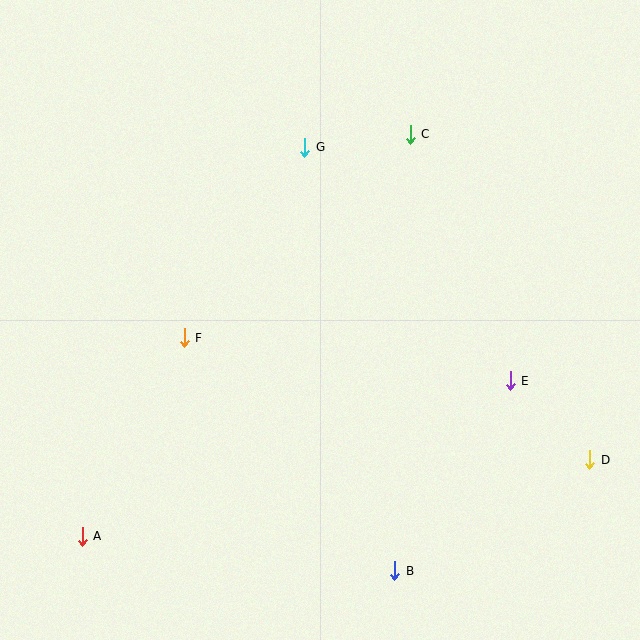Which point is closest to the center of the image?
Point F at (184, 338) is closest to the center.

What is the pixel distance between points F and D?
The distance between F and D is 423 pixels.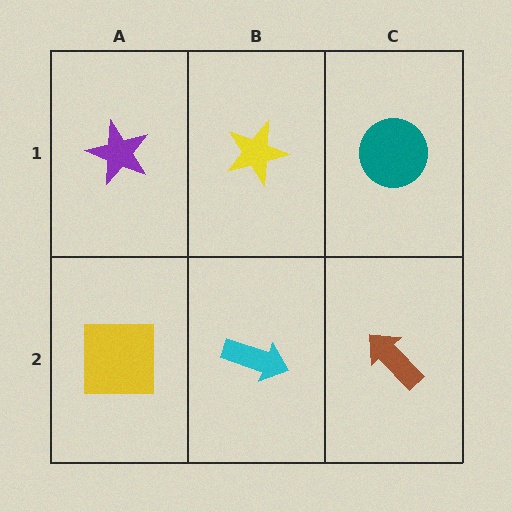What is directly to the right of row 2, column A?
A cyan arrow.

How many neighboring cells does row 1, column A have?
2.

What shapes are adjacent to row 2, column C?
A teal circle (row 1, column C), a cyan arrow (row 2, column B).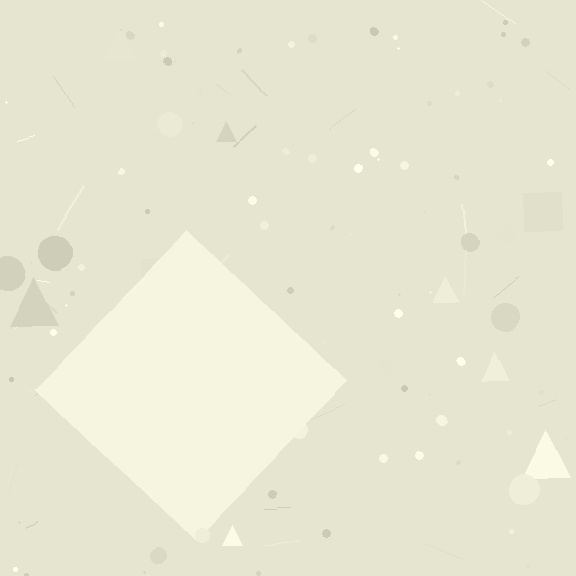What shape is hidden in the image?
A diamond is hidden in the image.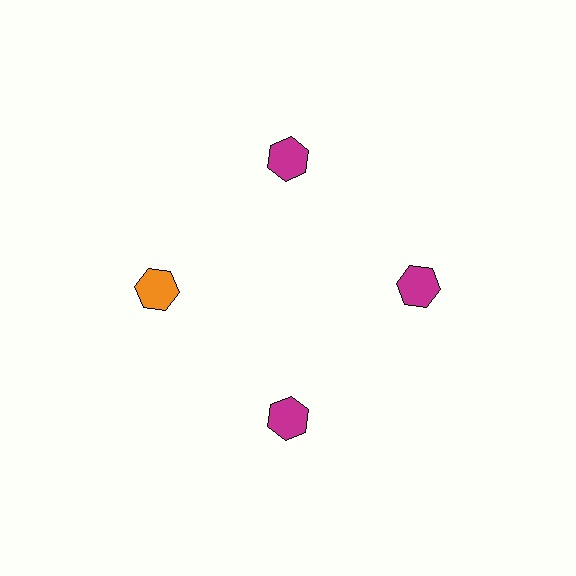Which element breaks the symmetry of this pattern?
The orange hexagon at roughly the 9 o'clock position breaks the symmetry. All other shapes are magenta hexagons.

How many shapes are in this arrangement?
There are 4 shapes arranged in a ring pattern.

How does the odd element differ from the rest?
It has a different color: orange instead of magenta.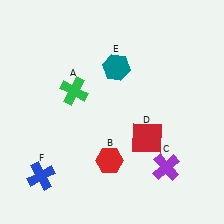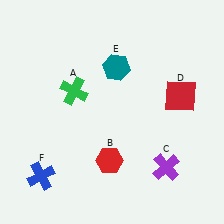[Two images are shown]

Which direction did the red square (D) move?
The red square (D) moved up.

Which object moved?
The red square (D) moved up.